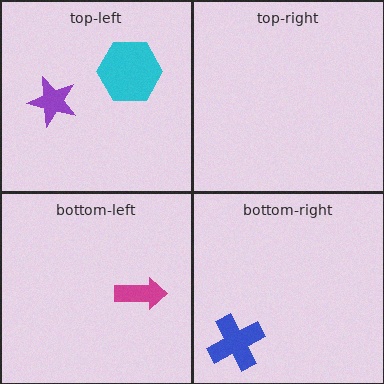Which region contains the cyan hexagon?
The top-left region.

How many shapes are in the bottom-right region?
1.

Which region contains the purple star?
The top-left region.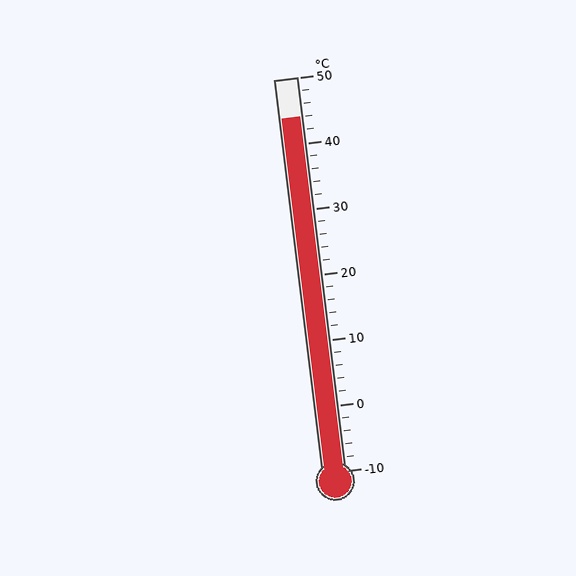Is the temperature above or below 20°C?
The temperature is above 20°C.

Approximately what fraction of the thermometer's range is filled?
The thermometer is filled to approximately 90% of its range.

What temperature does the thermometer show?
The thermometer shows approximately 44°C.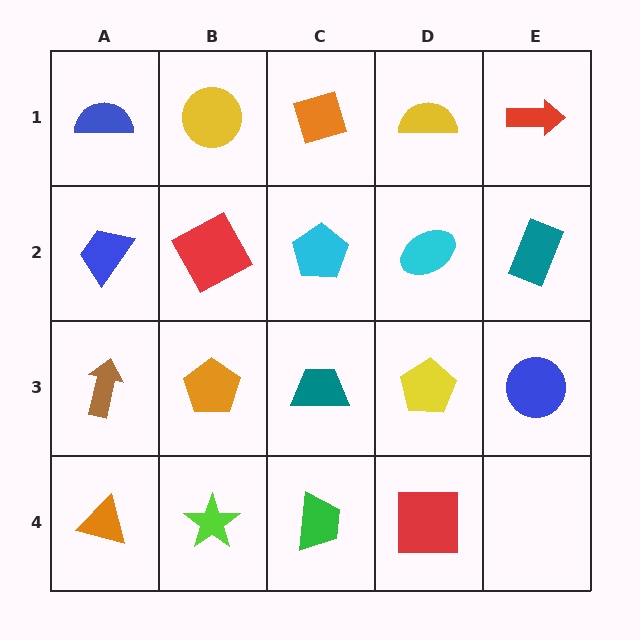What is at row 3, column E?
A blue circle.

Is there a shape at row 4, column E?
No, that cell is empty.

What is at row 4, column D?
A red square.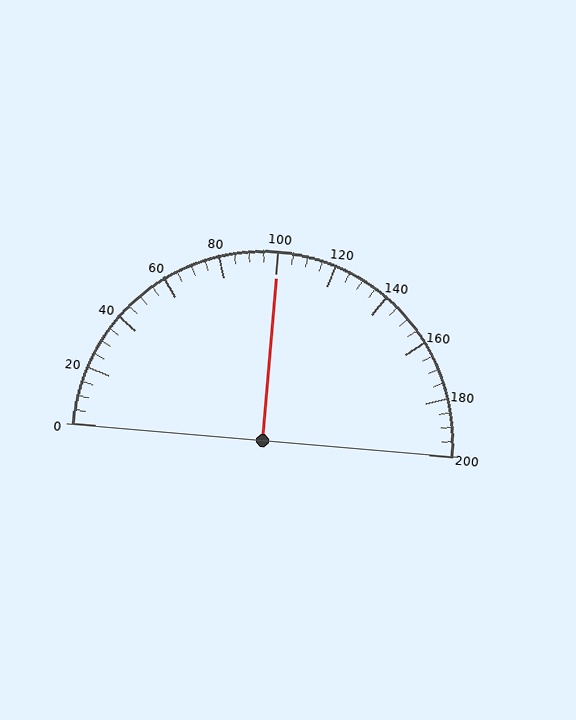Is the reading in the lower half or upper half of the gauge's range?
The reading is in the upper half of the range (0 to 200).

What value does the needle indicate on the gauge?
The needle indicates approximately 100.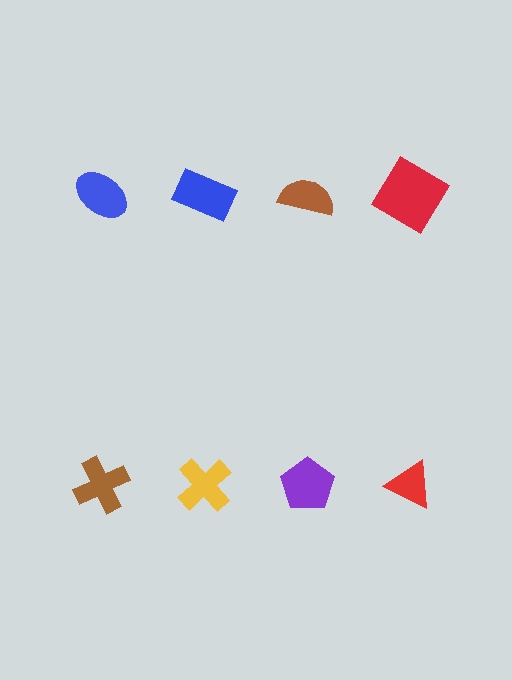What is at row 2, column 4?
A red triangle.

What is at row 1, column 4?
A red diamond.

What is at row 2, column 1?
A brown cross.